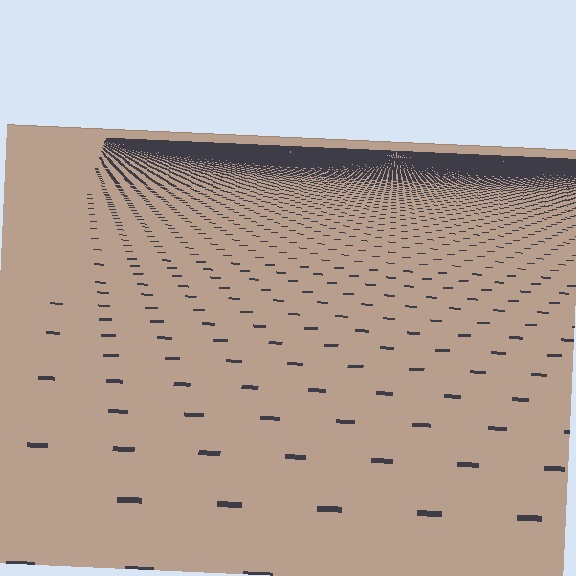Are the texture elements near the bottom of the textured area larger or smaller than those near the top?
Larger. Near the bottom, elements are closer to the viewer and appear at a bigger on-screen size.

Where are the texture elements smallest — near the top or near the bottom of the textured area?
Near the top.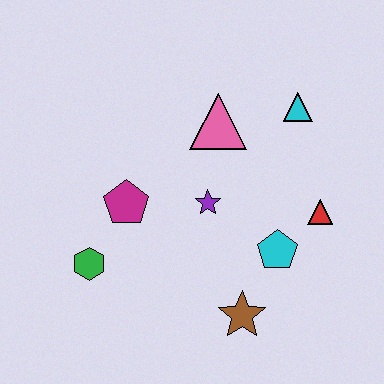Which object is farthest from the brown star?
The cyan triangle is farthest from the brown star.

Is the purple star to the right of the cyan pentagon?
No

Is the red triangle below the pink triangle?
Yes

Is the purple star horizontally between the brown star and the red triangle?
No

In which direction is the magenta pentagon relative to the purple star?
The magenta pentagon is to the left of the purple star.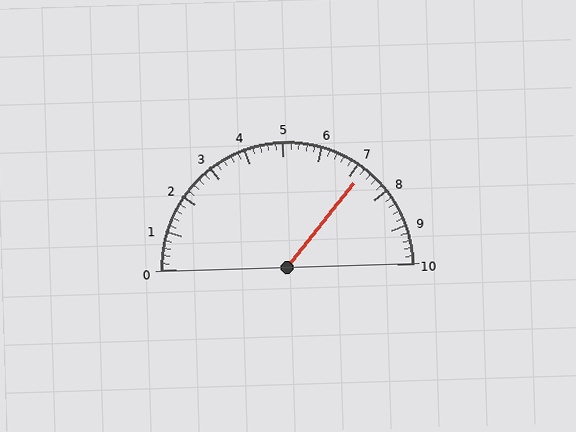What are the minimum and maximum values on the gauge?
The gauge ranges from 0 to 10.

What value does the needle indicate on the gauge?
The needle indicates approximately 7.2.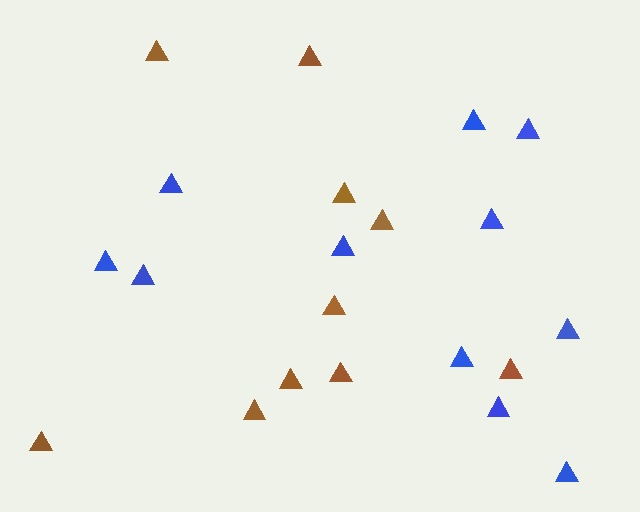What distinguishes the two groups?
There are 2 groups: one group of brown triangles (10) and one group of blue triangles (11).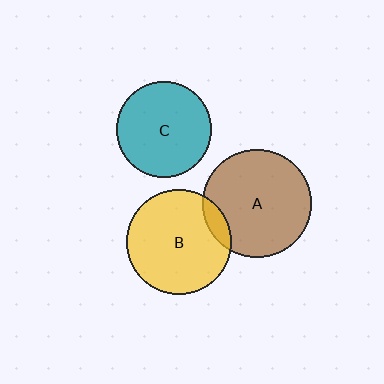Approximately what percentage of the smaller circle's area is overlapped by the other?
Approximately 10%.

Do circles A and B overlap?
Yes.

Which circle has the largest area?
Circle A (brown).